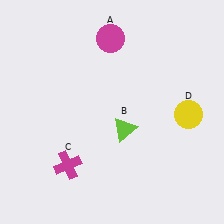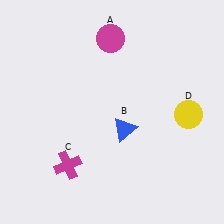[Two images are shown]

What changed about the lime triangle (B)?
In Image 1, B is lime. In Image 2, it changed to blue.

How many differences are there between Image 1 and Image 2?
There is 1 difference between the two images.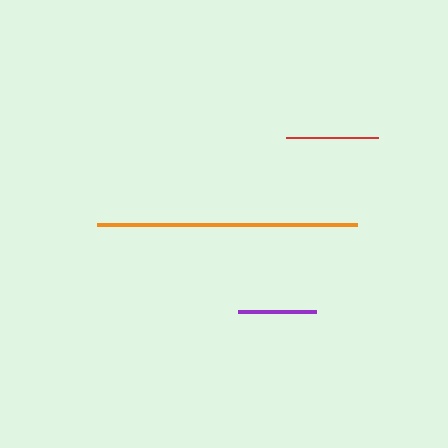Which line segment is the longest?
The orange line is the longest at approximately 260 pixels.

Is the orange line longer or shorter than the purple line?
The orange line is longer than the purple line.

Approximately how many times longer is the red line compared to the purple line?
The red line is approximately 1.2 times the length of the purple line.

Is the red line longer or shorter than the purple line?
The red line is longer than the purple line.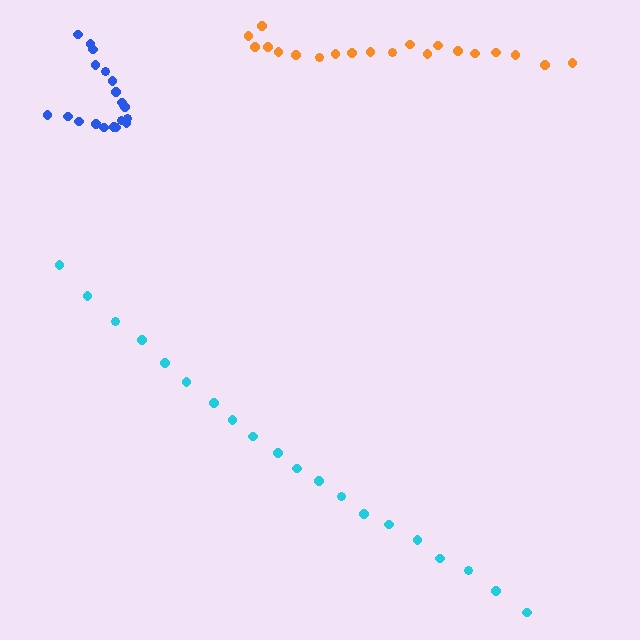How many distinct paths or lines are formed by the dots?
There are 3 distinct paths.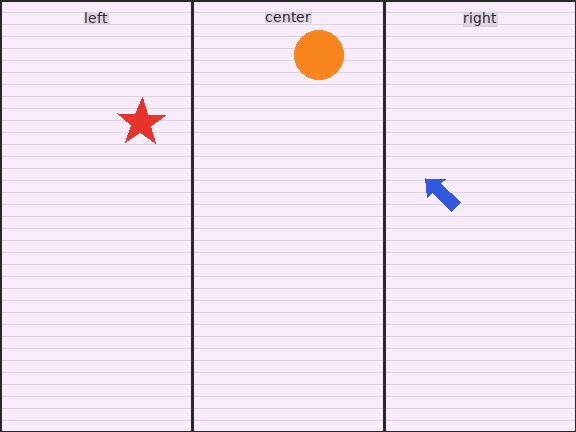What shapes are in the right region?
The blue arrow.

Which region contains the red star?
The left region.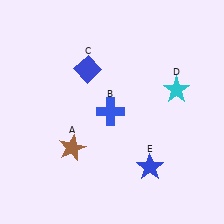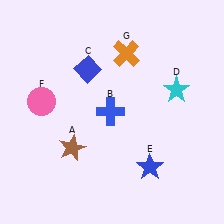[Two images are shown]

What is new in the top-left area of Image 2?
A pink circle (F) was added in the top-left area of Image 2.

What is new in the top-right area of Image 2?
An orange cross (G) was added in the top-right area of Image 2.